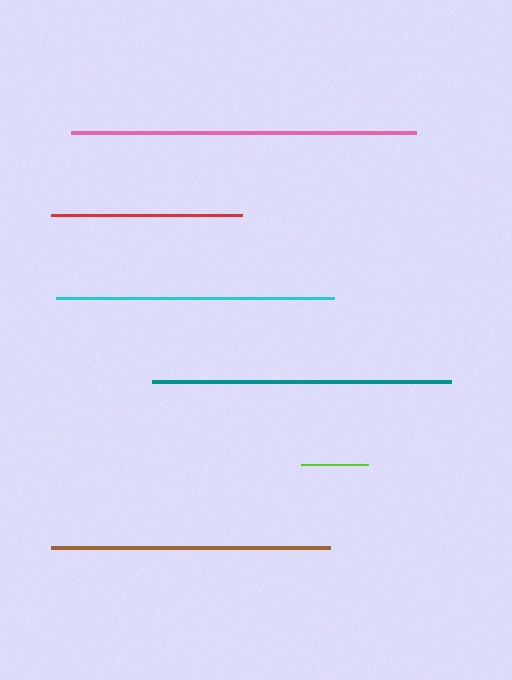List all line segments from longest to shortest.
From longest to shortest: pink, teal, brown, cyan, red, lime.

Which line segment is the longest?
The pink line is the longest at approximately 346 pixels.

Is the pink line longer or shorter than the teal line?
The pink line is longer than the teal line.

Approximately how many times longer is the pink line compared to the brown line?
The pink line is approximately 1.2 times the length of the brown line.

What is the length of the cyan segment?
The cyan segment is approximately 278 pixels long.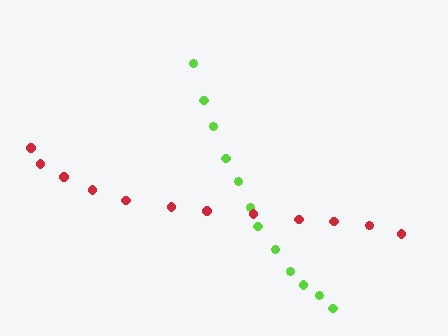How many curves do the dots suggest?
There are 2 distinct paths.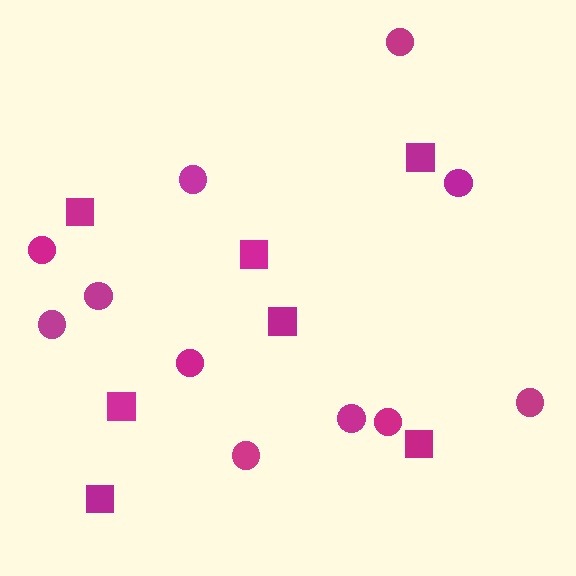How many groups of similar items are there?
There are 2 groups: one group of squares (7) and one group of circles (11).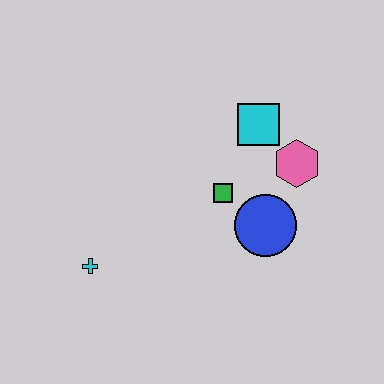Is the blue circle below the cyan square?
Yes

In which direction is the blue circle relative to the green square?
The blue circle is to the right of the green square.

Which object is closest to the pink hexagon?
The cyan square is closest to the pink hexagon.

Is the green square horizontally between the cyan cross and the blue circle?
Yes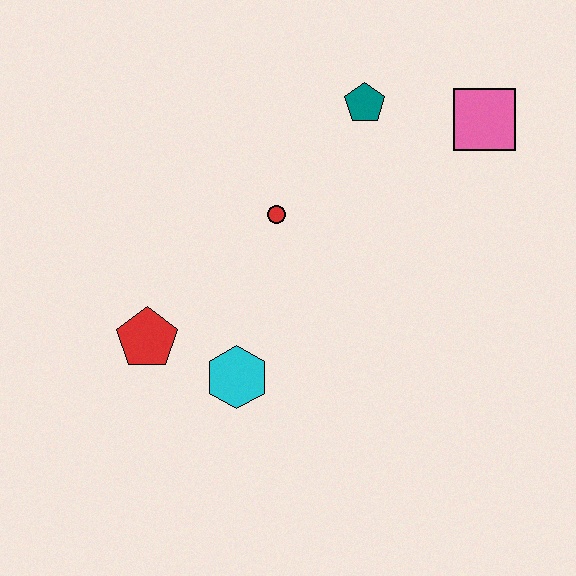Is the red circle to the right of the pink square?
No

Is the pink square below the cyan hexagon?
No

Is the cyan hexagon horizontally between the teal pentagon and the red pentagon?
Yes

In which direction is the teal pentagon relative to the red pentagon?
The teal pentagon is above the red pentagon.